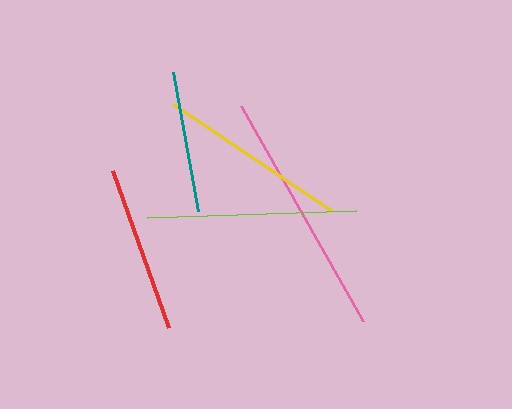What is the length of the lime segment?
The lime segment is approximately 209 pixels long.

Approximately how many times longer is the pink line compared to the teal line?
The pink line is approximately 1.8 times the length of the teal line.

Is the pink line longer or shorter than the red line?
The pink line is longer than the red line.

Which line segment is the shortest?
The teal line is the shortest at approximately 141 pixels.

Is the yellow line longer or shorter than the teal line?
The yellow line is longer than the teal line.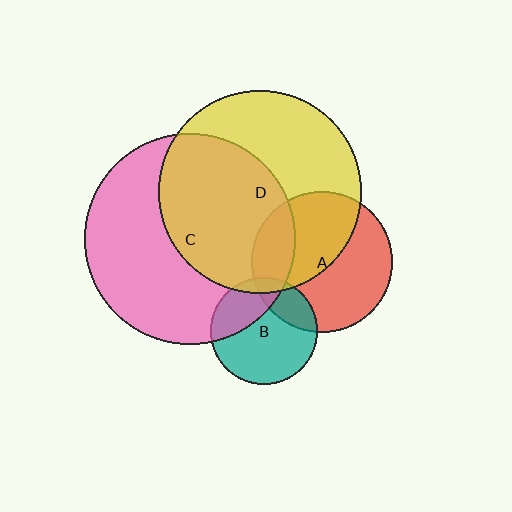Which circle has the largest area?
Circle C (pink).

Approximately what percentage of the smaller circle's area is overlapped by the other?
Approximately 20%.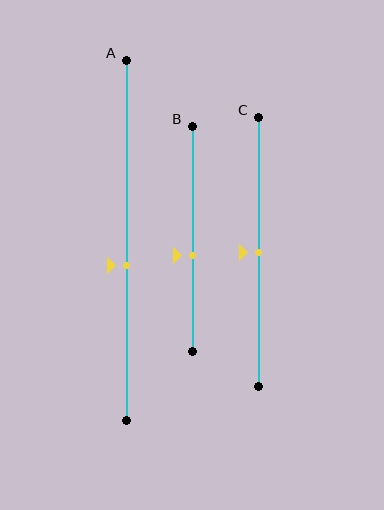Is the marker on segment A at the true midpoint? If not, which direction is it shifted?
No, the marker on segment A is shifted downward by about 7% of the segment length.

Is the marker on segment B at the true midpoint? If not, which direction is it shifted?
No, the marker on segment B is shifted downward by about 8% of the segment length.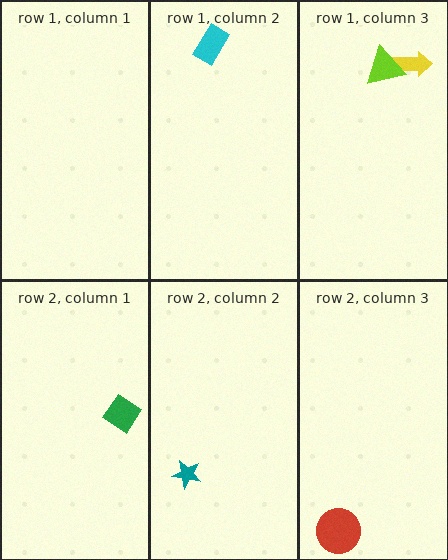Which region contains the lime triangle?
The row 1, column 3 region.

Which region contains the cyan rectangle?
The row 1, column 2 region.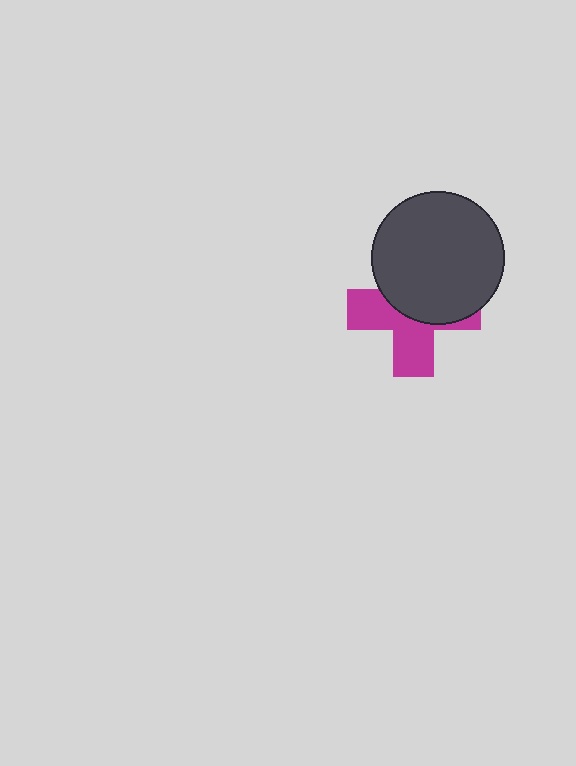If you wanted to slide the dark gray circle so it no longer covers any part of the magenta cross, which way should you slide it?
Slide it up — that is the most direct way to separate the two shapes.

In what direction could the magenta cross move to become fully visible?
The magenta cross could move down. That would shift it out from behind the dark gray circle entirely.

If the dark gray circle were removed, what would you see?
You would see the complete magenta cross.